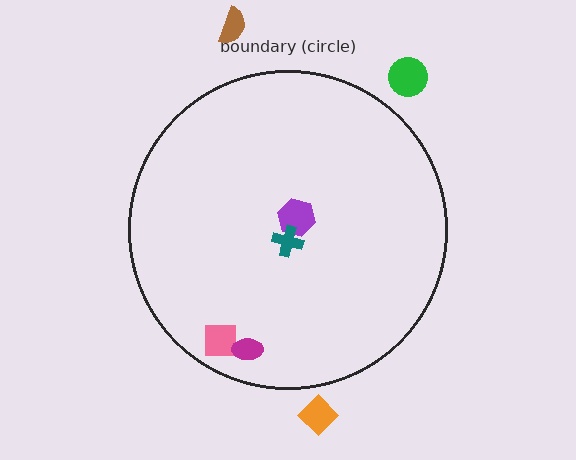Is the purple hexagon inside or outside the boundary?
Inside.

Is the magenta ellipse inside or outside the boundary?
Inside.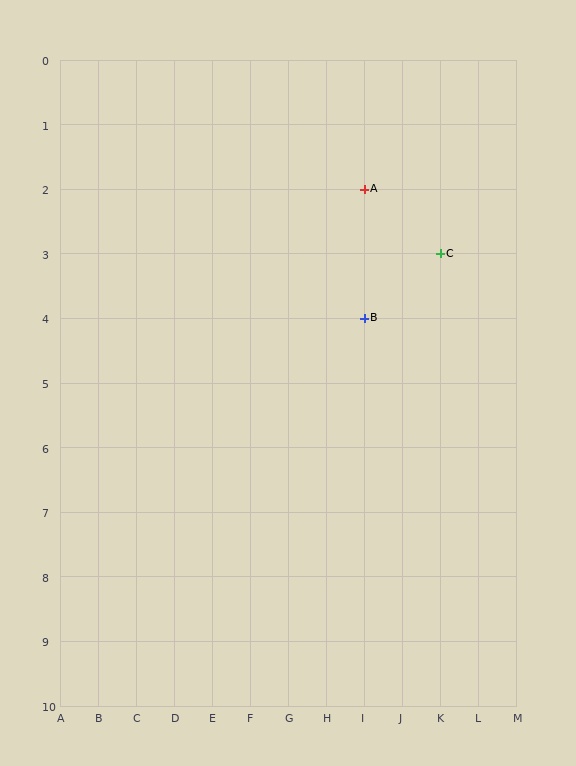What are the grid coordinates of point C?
Point C is at grid coordinates (K, 3).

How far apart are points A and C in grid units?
Points A and C are 2 columns and 1 row apart (about 2.2 grid units diagonally).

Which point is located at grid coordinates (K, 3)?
Point C is at (K, 3).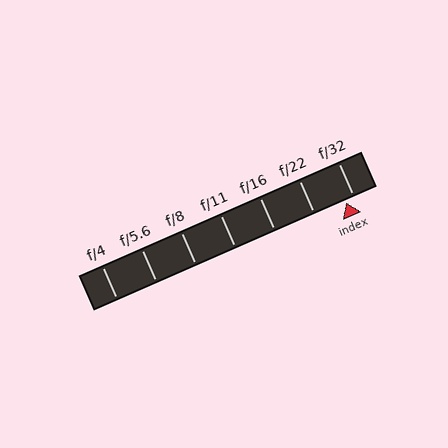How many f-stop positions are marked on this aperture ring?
There are 7 f-stop positions marked.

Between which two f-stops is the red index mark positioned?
The index mark is between f/22 and f/32.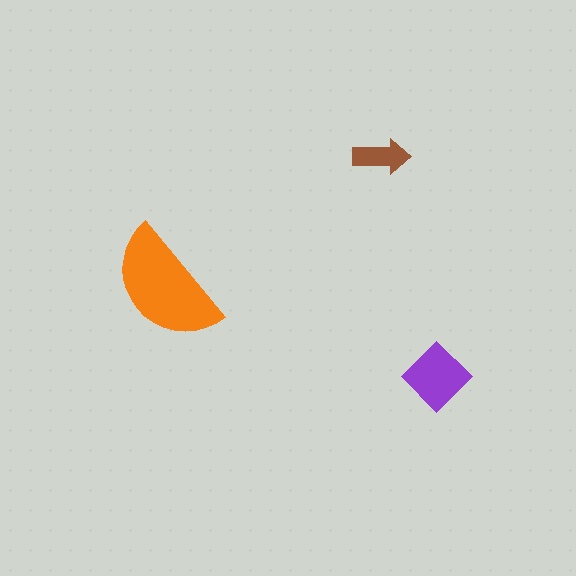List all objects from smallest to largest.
The brown arrow, the purple diamond, the orange semicircle.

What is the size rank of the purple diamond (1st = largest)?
2nd.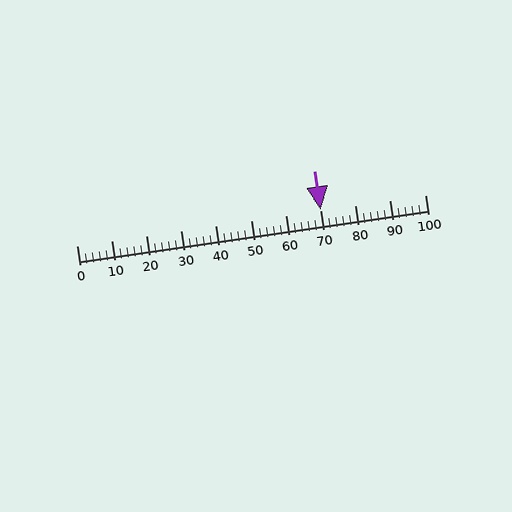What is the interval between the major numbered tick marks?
The major tick marks are spaced 10 units apart.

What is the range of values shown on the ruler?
The ruler shows values from 0 to 100.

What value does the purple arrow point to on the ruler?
The purple arrow points to approximately 70.